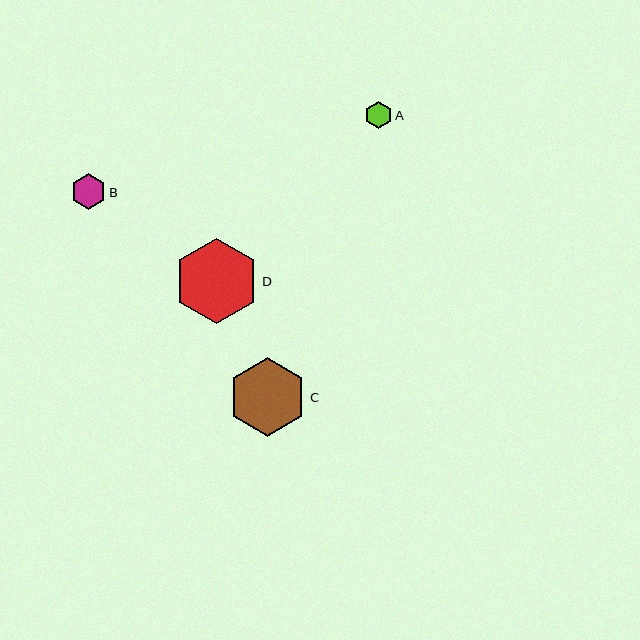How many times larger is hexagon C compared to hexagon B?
Hexagon C is approximately 2.2 times the size of hexagon B.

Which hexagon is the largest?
Hexagon D is the largest with a size of approximately 86 pixels.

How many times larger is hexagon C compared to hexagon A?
Hexagon C is approximately 2.9 times the size of hexagon A.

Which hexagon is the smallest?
Hexagon A is the smallest with a size of approximately 27 pixels.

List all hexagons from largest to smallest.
From largest to smallest: D, C, B, A.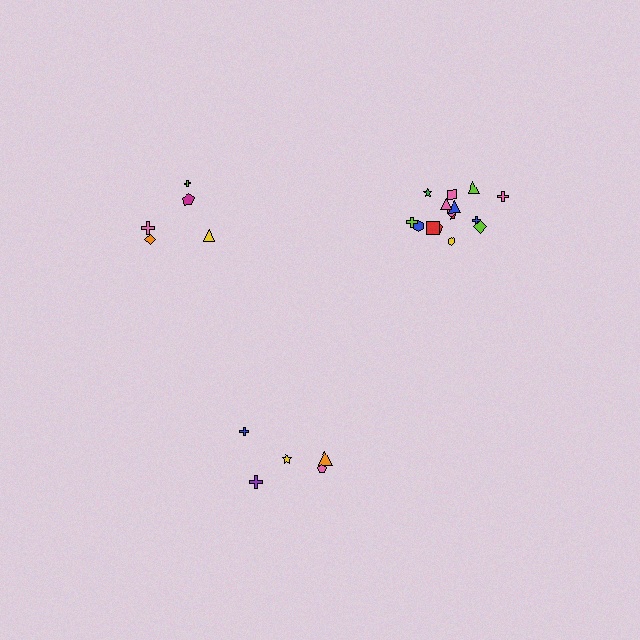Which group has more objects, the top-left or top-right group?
The top-right group.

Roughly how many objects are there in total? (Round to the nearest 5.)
Roughly 25 objects in total.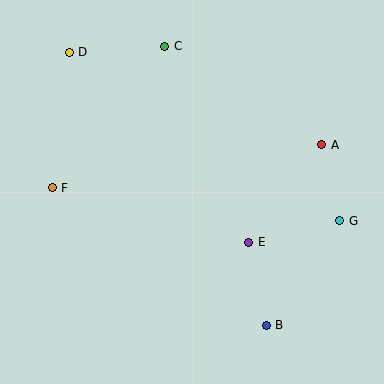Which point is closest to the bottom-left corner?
Point F is closest to the bottom-left corner.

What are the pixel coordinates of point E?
Point E is at (249, 242).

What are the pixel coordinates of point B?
Point B is at (266, 325).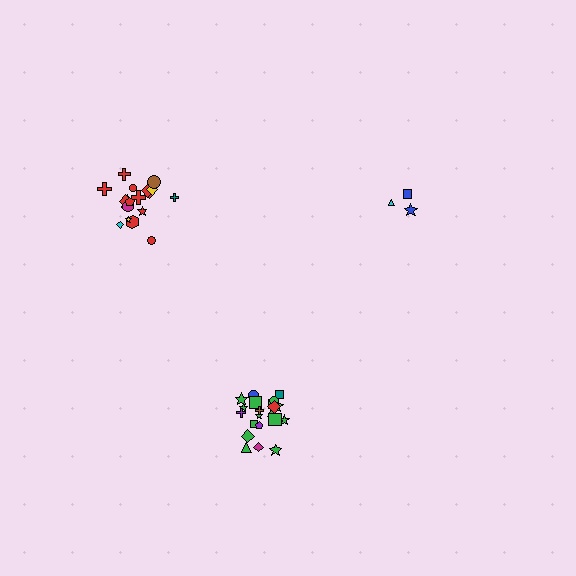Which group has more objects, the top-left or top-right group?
The top-left group.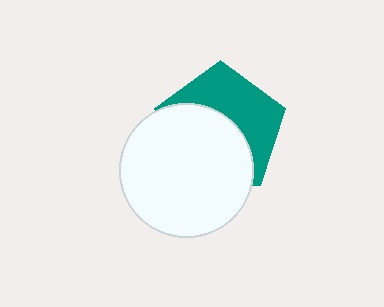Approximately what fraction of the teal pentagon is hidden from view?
Roughly 54% of the teal pentagon is hidden behind the white circle.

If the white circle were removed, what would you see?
You would see the complete teal pentagon.